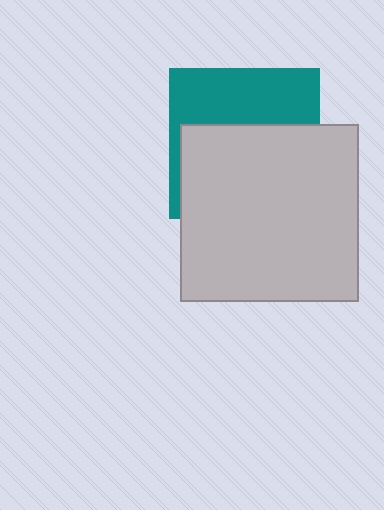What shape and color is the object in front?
The object in front is a light gray square.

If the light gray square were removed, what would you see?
You would see the complete teal square.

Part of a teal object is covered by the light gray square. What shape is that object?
It is a square.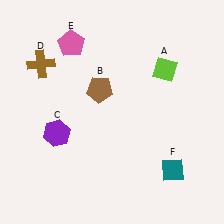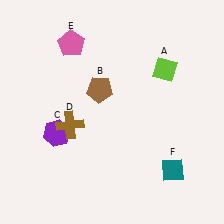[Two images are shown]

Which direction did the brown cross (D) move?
The brown cross (D) moved down.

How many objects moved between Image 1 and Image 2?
1 object moved between the two images.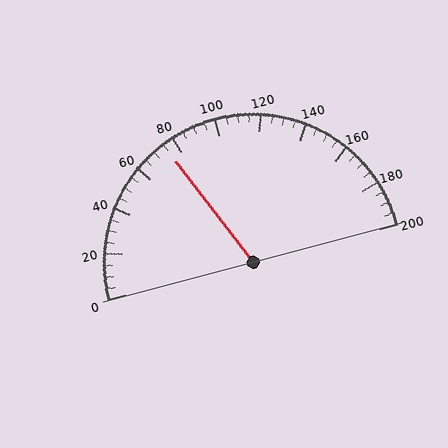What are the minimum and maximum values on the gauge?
The gauge ranges from 0 to 200.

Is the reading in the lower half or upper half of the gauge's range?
The reading is in the lower half of the range (0 to 200).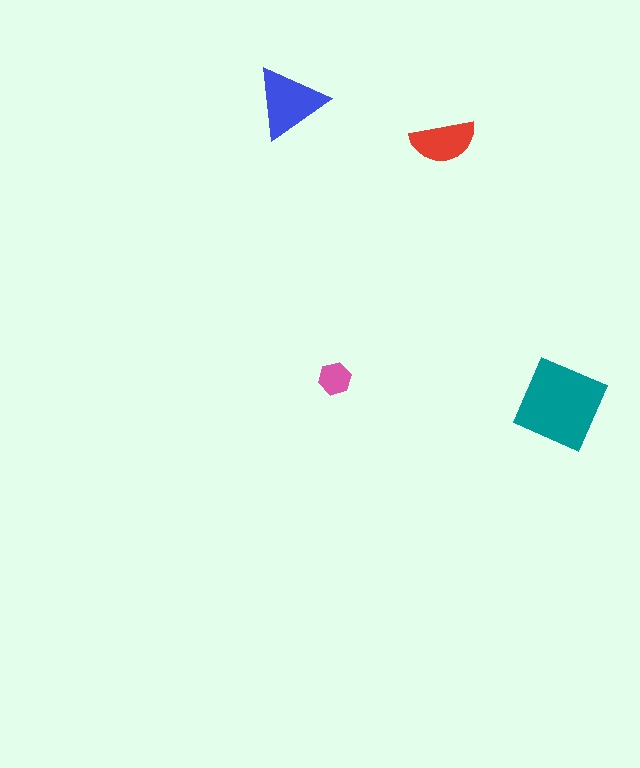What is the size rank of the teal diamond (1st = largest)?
1st.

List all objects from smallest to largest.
The pink hexagon, the red semicircle, the blue triangle, the teal diamond.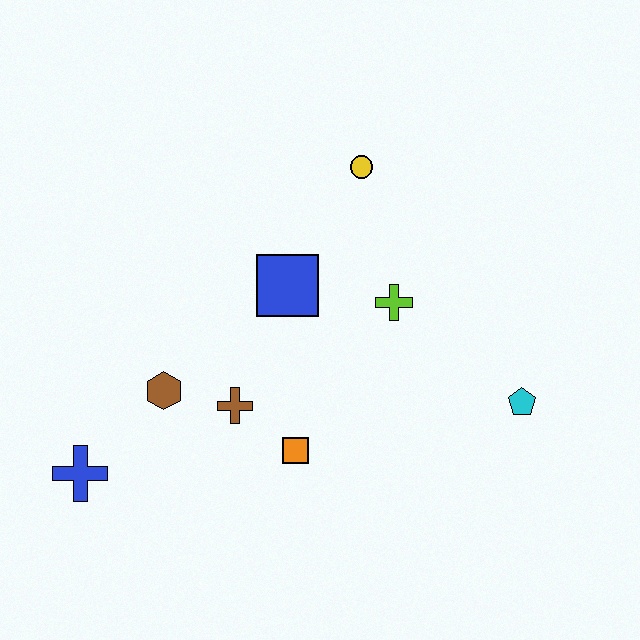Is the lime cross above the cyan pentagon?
Yes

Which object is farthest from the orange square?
The yellow circle is farthest from the orange square.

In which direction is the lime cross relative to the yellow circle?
The lime cross is below the yellow circle.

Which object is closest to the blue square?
The lime cross is closest to the blue square.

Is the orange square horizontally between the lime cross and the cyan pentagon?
No